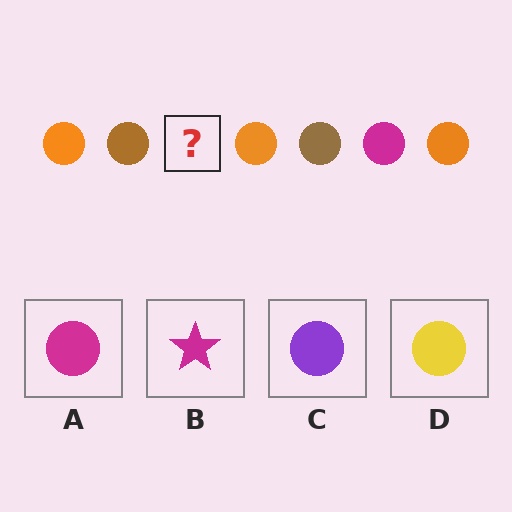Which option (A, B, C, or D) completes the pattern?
A.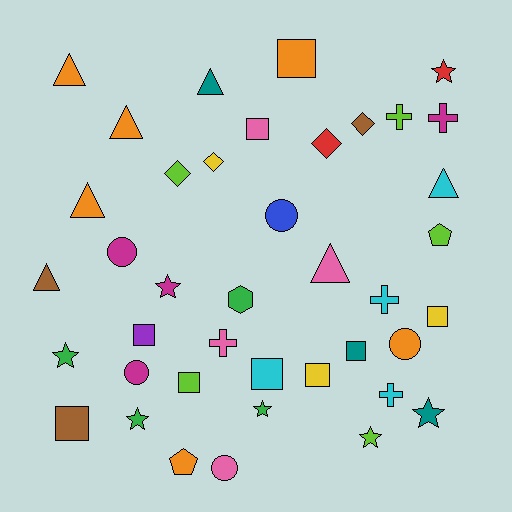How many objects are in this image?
There are 40 objects.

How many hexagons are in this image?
There is 1 hexagon.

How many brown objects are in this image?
There are 3 brown objects.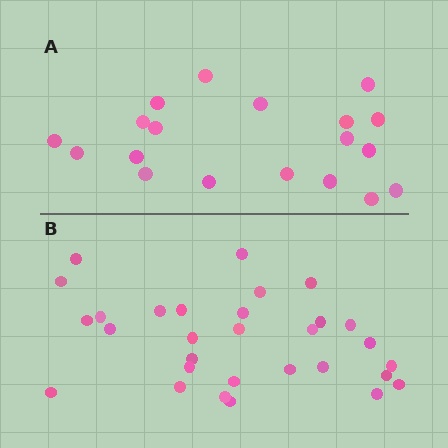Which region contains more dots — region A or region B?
Region B (the bottom region) has more dots.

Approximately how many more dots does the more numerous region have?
Region B has roughly 12 or so more dots than region A.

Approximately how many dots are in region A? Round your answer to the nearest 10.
About 20 dots. (The exact count is 19, which rounds to 20.)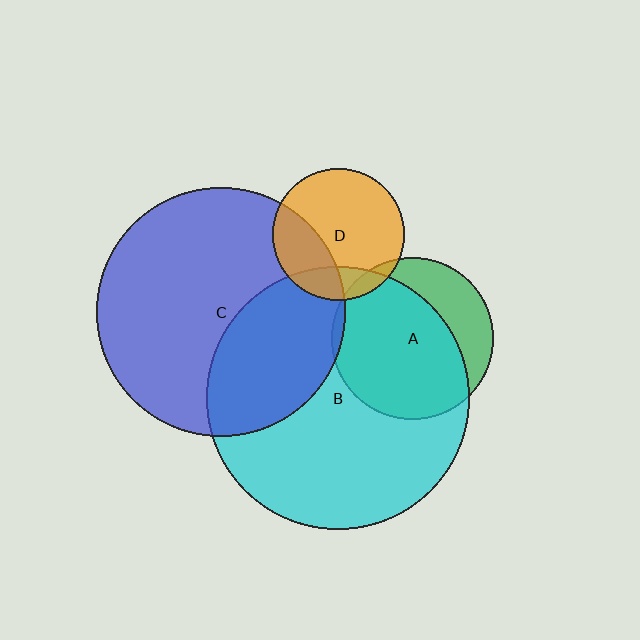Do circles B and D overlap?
Yes.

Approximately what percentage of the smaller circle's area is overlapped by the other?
Approximately 20%.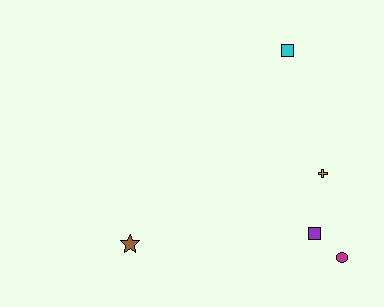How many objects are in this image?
There are 5 objects.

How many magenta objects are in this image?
There is 1 magenta object.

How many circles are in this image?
There is 1 circle.